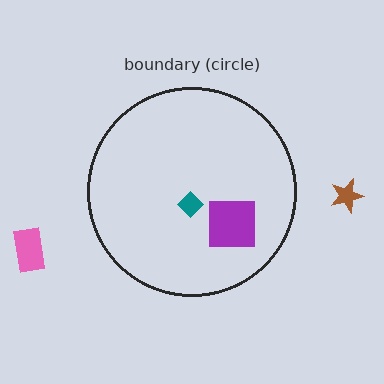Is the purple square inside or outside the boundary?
Inside.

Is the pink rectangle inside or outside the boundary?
Outside.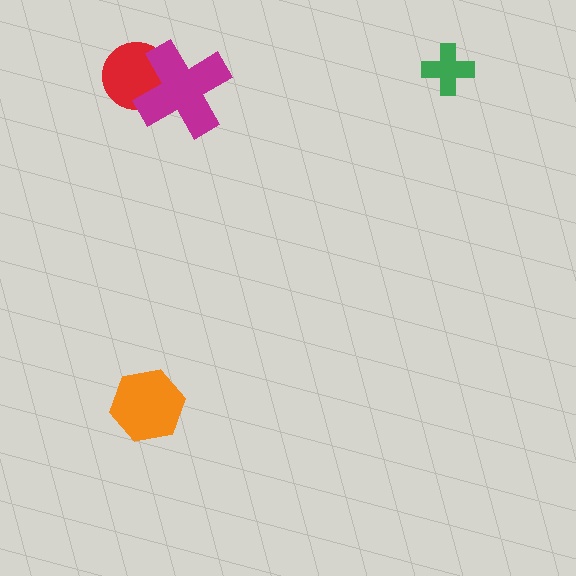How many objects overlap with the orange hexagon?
0 objects overlap with the orange hexagon.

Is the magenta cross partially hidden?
No, no other shape covers it.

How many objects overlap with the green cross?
0 objects overlap with the green cross.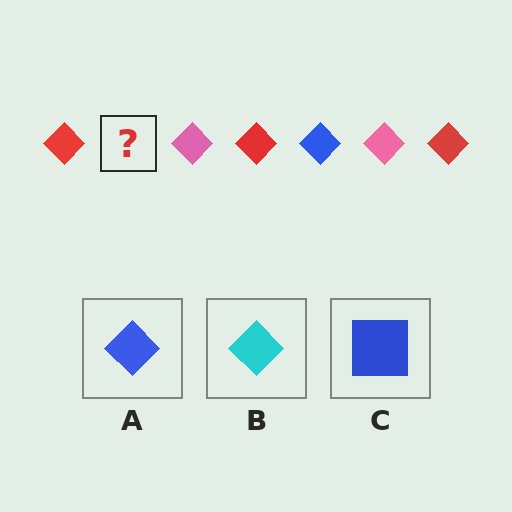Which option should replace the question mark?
Option A.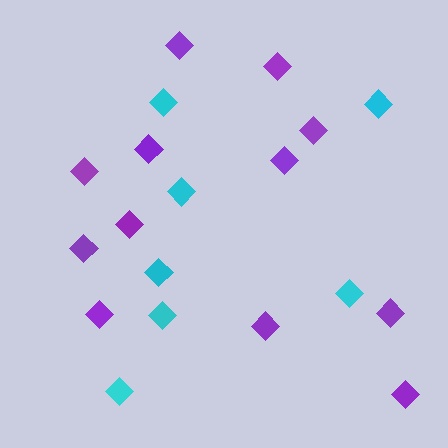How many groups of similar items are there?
There are 2 groups: one group of purple diamonds (12) and one group of cyan diamonds (7).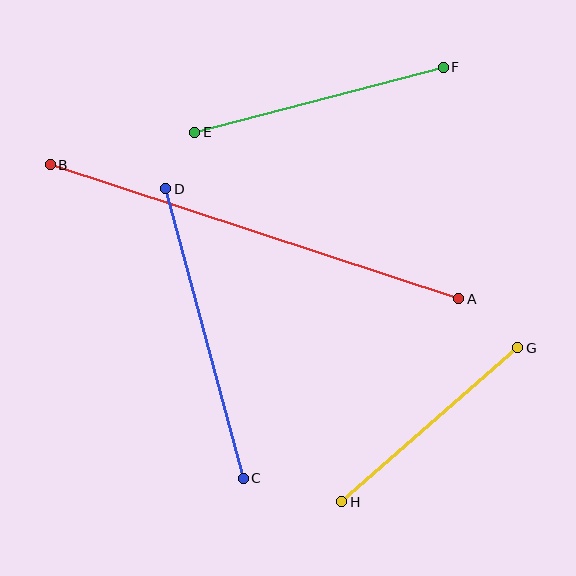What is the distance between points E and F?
The distance is approximately 257 pixels.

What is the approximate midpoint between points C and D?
The midpoint is at approximately (205, 334) pixels.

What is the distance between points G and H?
The distance is approximately 234 pixels.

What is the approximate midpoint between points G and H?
The midpoint is at approximately (430, 425) pixels.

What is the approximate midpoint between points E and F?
The midpoint is at approximately (319, 100) pixels.